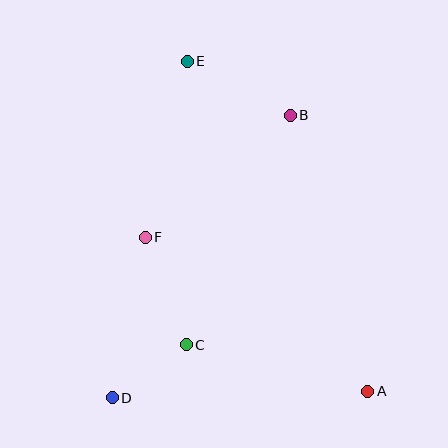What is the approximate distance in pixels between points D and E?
The distance between D and E is approximately 345 pixels.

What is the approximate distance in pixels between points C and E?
The distance between C and E is approximately 284 pixels.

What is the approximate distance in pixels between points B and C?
The distance between B and C is approximately 252 pixels.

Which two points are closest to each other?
Points C and D are closest to each other.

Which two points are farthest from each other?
Points A and E are farthest from each other.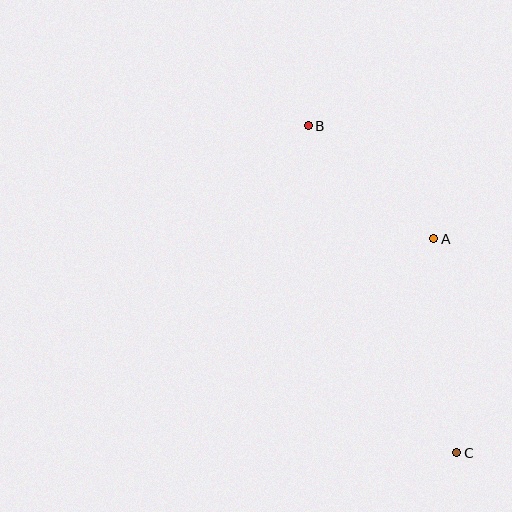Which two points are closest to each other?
Points A and B are closest to each other.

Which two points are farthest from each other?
Points B and C are farthest from each other.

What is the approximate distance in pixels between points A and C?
The distance between A and C is approximately 215 pixels.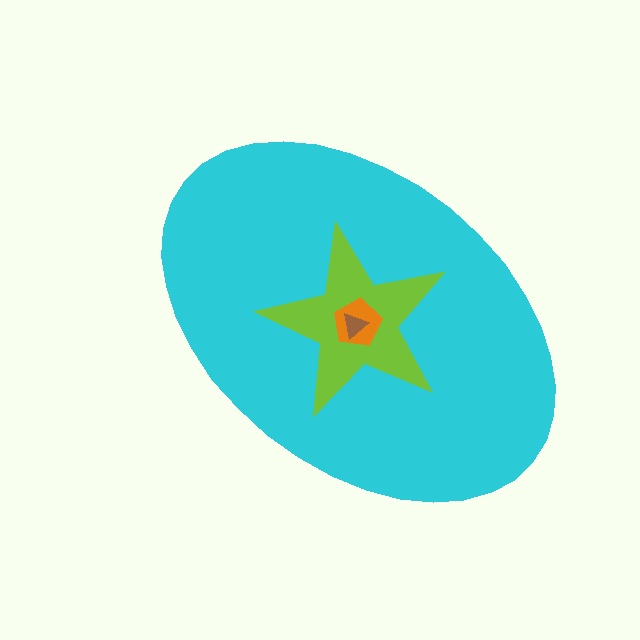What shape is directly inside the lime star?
The orange pentagon.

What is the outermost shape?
The cyan ellipse.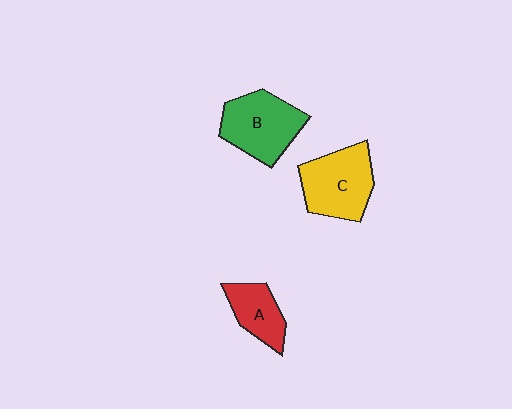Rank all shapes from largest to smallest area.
From largest to smallest: C (yellow), B (green), A (red).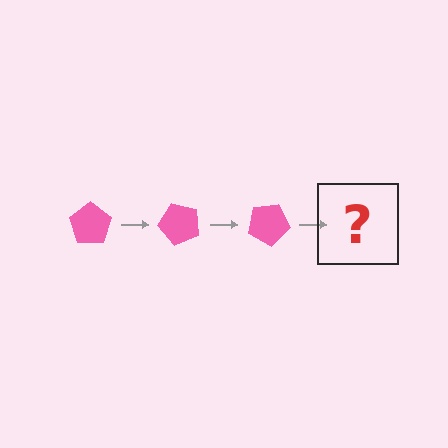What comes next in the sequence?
The next element should be a pink pentagon rotated 150 degrees.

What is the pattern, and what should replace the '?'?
The pattern is that the pentagon rotates 50 degrees each step. The '?' should be a pink pentagon rotated 150 degrees.